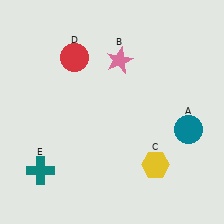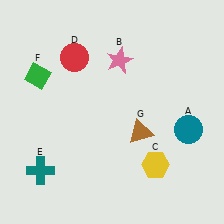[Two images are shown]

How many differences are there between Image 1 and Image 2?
There are 2 differences between the two images.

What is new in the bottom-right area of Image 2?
A brown triangle (G) was added in the bottom-right area of Image 2.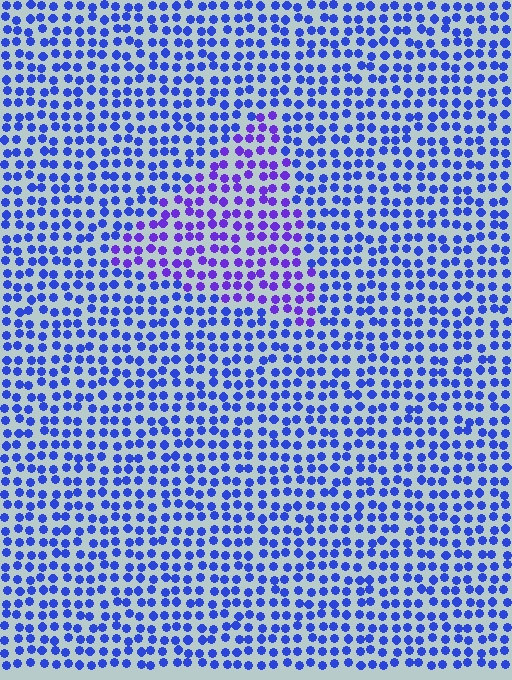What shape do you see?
I see a triangle.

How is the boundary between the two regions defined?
The boundary is defined purely by a slight shift in hue (about 32 degrees). Spacing, size, and orientation are identical on both sides.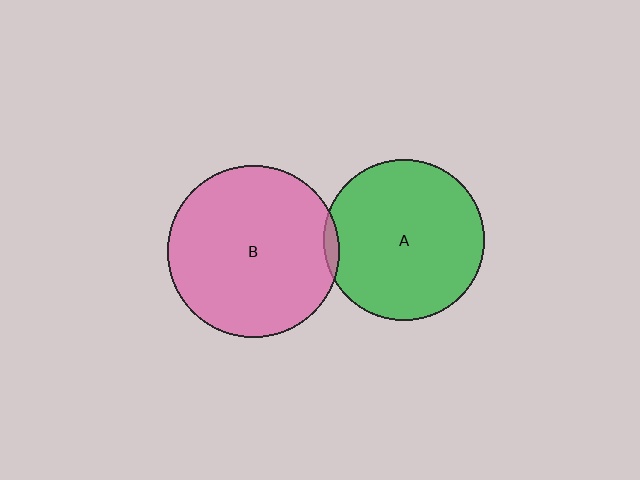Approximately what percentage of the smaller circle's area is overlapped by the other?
Approximately 5%.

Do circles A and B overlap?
Yes.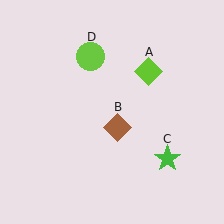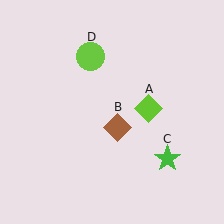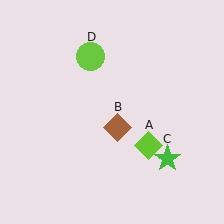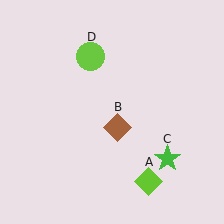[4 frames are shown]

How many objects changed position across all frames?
1 object changed position: lime diamond (object A).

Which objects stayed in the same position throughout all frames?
Brown diamond (object B) and green star (object C) and lime circle (object D) remained stationary.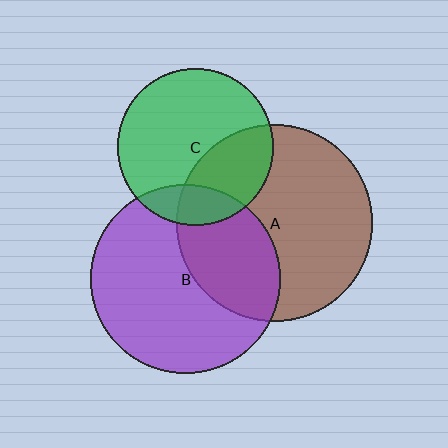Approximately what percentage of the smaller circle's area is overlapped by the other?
Approximately 35%.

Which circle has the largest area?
Circle A (brown).